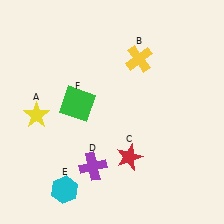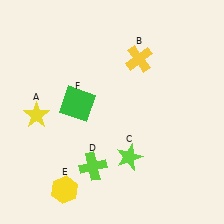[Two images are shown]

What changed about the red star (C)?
In Image 1, C is red. In Image 2, it changed to lime.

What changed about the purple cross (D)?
In Image 1, D is purple. In Image 2, it changed to lime.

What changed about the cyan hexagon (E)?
In Image 1, E is cyan. In Image 2, it changed to yellow.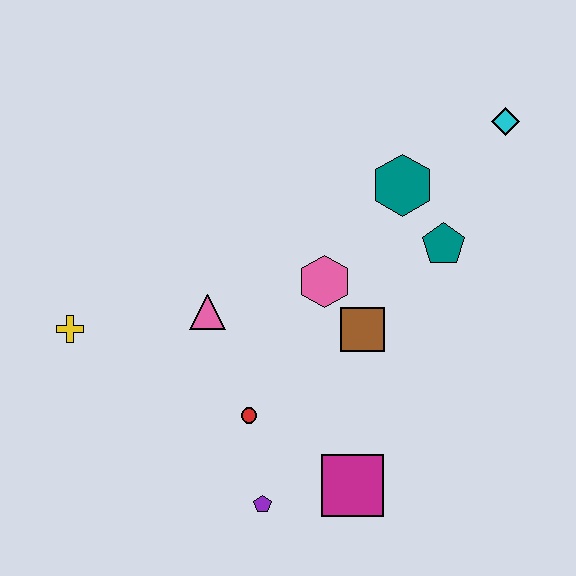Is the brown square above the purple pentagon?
Yes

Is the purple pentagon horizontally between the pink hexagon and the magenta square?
No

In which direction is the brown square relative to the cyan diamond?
The brown square is below the cyan diamond.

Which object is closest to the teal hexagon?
The teal pentagon is closest to the teal hexagon.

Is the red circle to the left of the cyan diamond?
Yes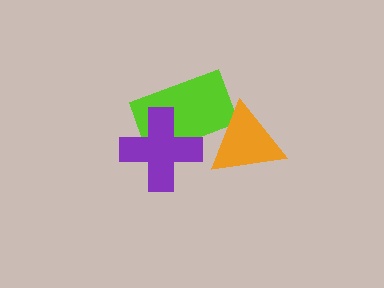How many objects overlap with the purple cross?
1 object overlaps with the purple cross.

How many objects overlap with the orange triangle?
1 object overlaps with the orange triangle.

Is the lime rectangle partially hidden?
Yes, it is partially covered by another shape.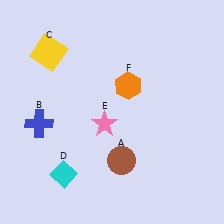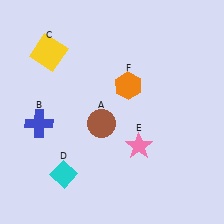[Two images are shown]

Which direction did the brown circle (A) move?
The brown circle (A) moved up.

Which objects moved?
The objects that moved are: the brown circle (A), the pink star (E).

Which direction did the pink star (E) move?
The pink star (E) moved right.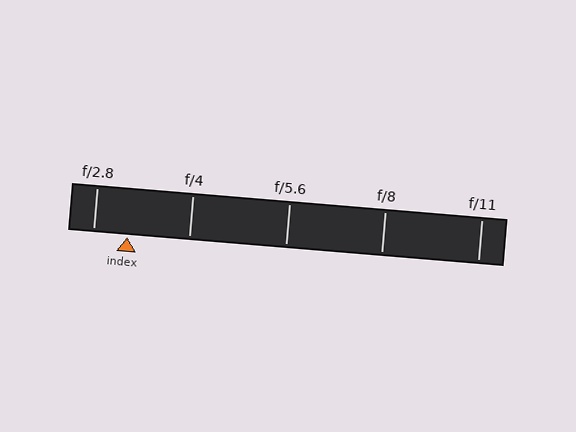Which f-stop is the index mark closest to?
The index mark is closest to f/2.8.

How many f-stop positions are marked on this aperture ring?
There are 5 f-stop positions marked.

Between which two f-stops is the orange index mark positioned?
The index mark is between f/2.8 and f/4.